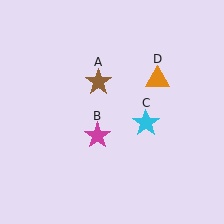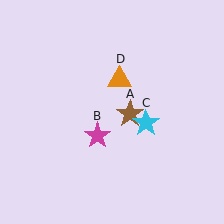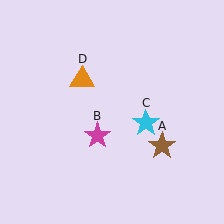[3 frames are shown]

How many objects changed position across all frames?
2 objects changed position: brown star (object A), orange triangle (object D).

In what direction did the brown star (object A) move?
The brown star (object A) moved down and to the right.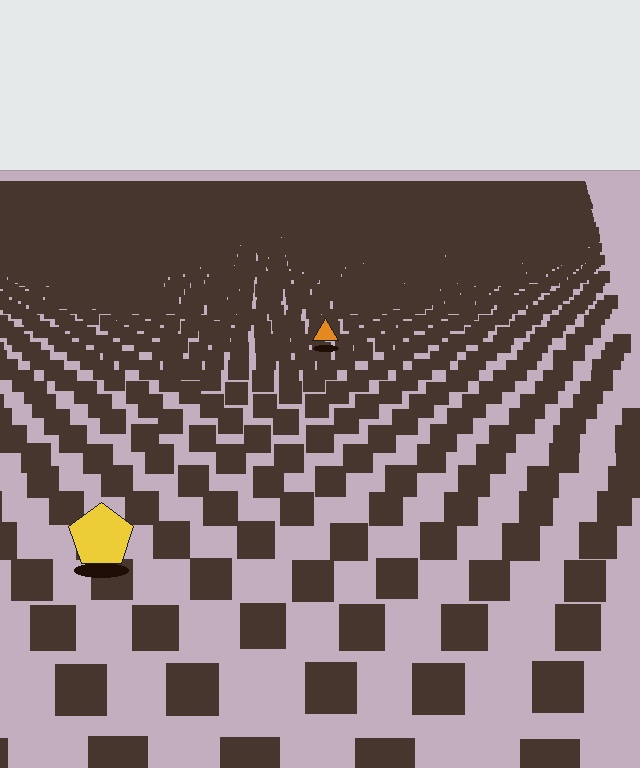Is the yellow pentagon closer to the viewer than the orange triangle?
Yes. The yellow pentagon is closer — you can tell from the texture gradient: the ground texture is coarser near it.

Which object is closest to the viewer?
The yellow pentagon is closest. The texture marks near it are larger and more spread out.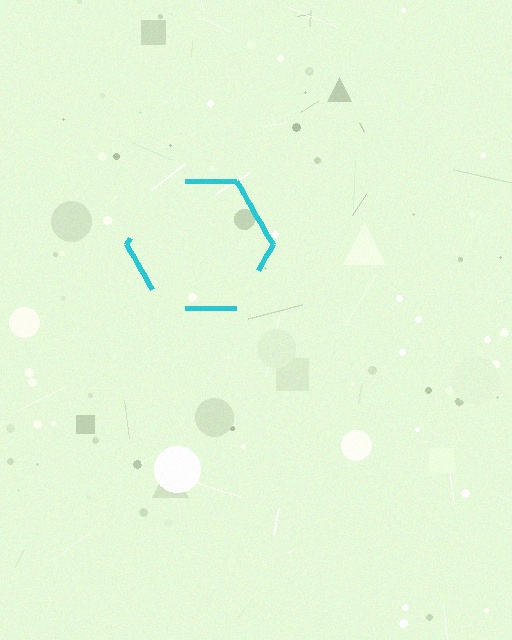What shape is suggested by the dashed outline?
The dashed outline suggests a hexagon.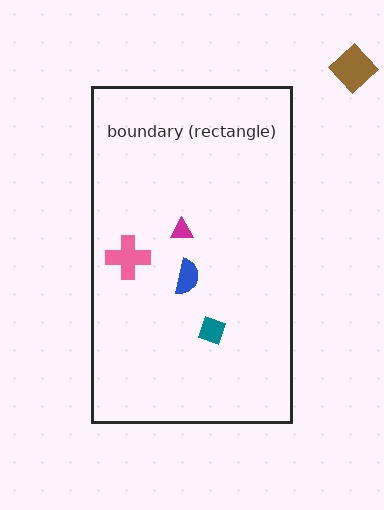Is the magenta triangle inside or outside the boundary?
Inside.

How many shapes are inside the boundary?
4 inside, 1 outside.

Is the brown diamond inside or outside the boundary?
Outside.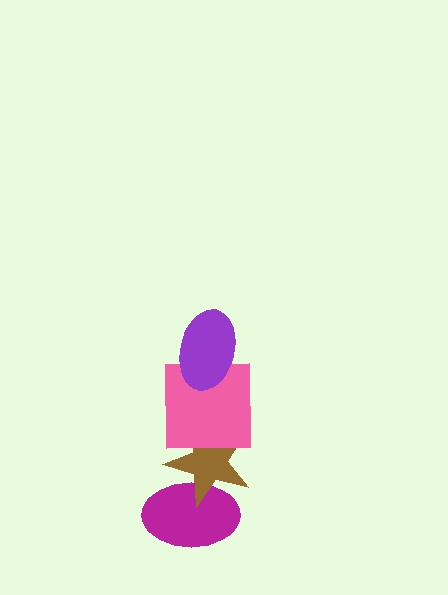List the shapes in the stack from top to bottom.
From top to bottom: the purple ellipse, the pink square, the brown star, the magenta ellipse.